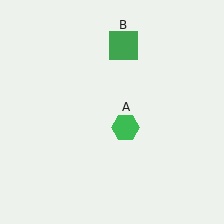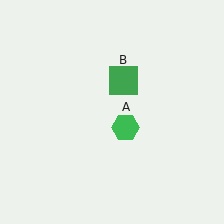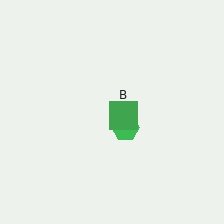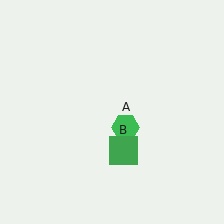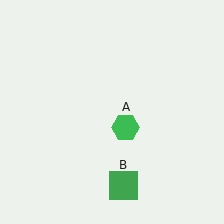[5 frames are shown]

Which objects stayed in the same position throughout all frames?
Green hexagon (object A) remained stationary.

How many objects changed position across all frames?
1 object changed position: green square (object B).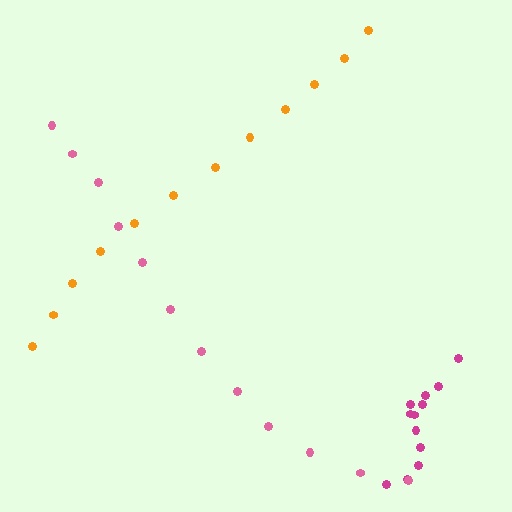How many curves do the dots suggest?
There are 3 distinct paths.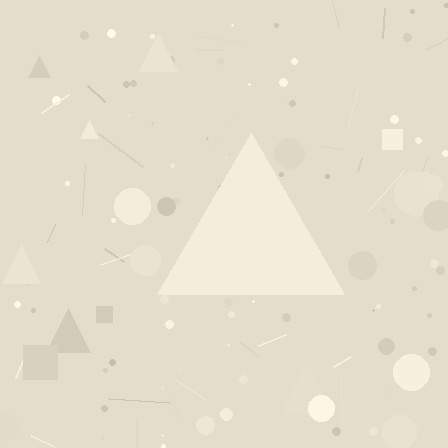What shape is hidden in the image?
A triangle is hidden in the image.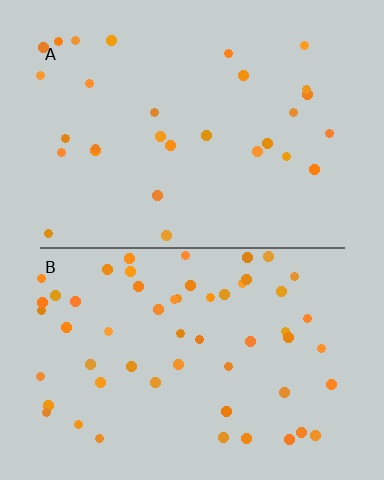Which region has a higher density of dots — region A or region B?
B (the bottom).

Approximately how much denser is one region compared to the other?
Approximately 1.9× — region B over region A.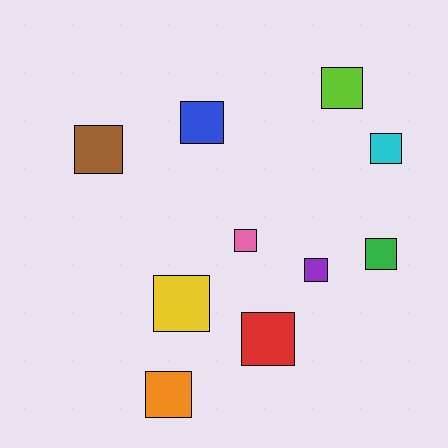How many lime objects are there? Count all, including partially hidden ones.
There is 1 lime object.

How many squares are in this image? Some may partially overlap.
There are 10 squares.